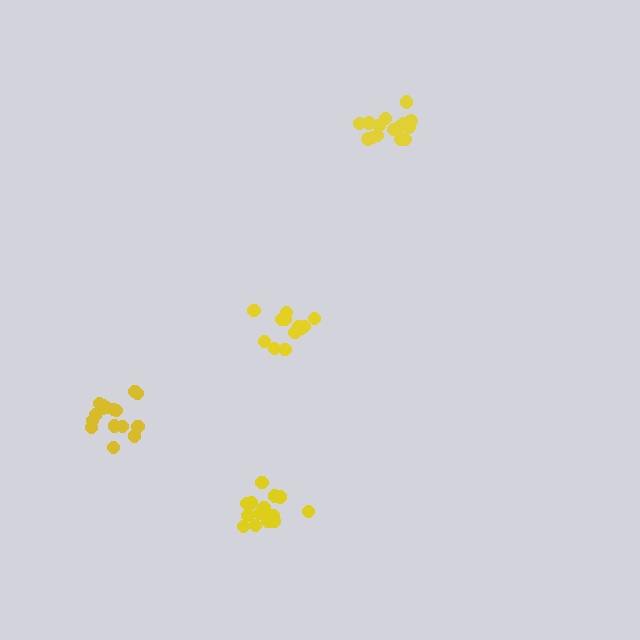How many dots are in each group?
Group 1: 12 dots, Group 2: 16 dots, Group 3: 15 dots, Group 4: 16 dots (59 total).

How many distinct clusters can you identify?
There are 4 distinct clusters.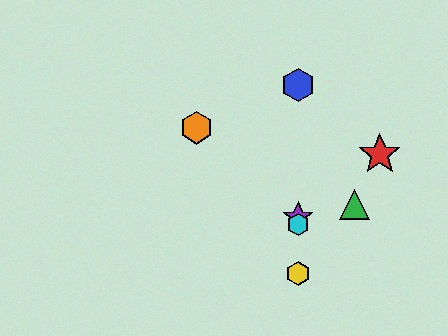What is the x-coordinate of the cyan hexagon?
The cyan hexagon is at x≈298.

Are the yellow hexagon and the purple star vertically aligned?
Yes, both are at x≈298.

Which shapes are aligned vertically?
The blue hexagon, the yellow hexagon, the purple star, the cyan hexagon are aligned vertically.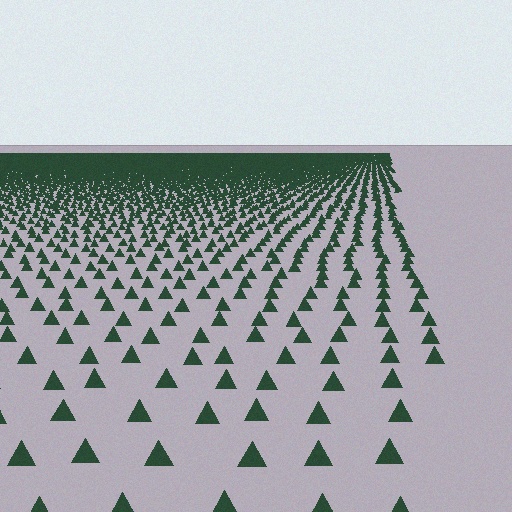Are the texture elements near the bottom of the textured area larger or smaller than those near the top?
Larger. Near the bottom, elements are closer to the viewer and appear at a bigger on-screen size.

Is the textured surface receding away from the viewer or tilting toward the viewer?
The surface is receding away from the viewer. Texture elements get smaller and denser toward the top.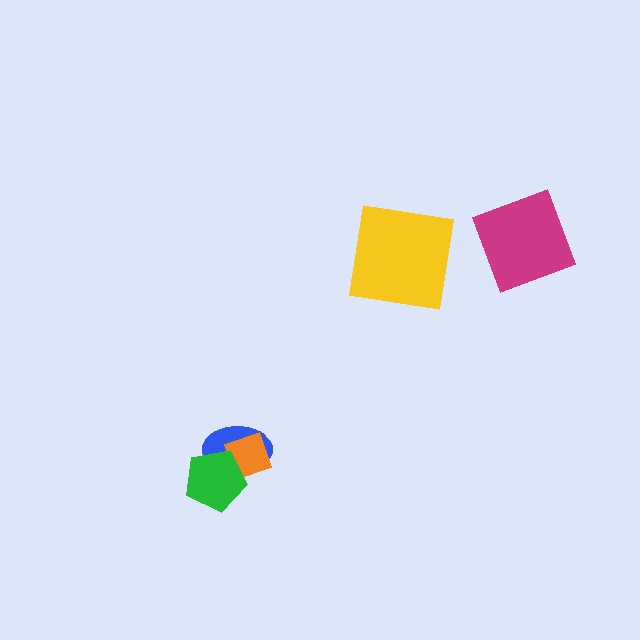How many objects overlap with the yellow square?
0 objects overlap with the yellow square.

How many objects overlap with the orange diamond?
2 objects overlap with the orange diamond.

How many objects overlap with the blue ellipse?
2 objects overlap with the blue ellipse.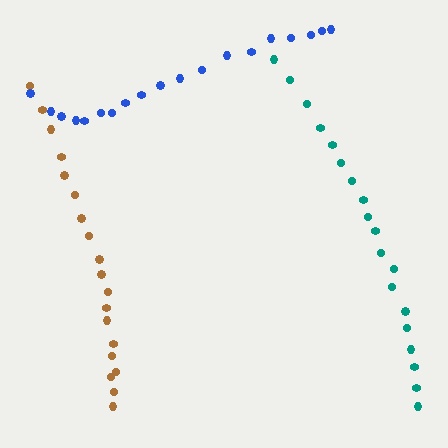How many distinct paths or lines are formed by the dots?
There are 3 distinct paths.